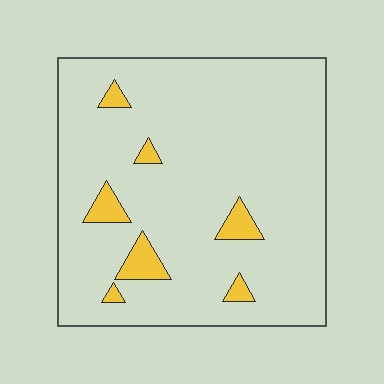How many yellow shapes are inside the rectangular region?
7.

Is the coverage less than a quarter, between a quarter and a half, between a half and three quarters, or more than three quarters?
Less than a quarter.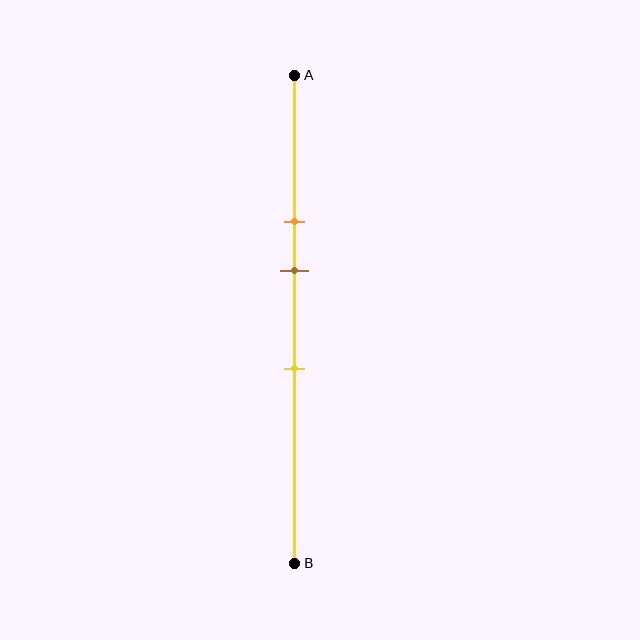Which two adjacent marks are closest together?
The orange and brown marks are the closest adjacent pair.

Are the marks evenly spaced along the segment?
Yes, the marks are approximately evenly spaced.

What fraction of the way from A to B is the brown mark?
The brown mark is approximately 40% (0.4) of the way from A to B.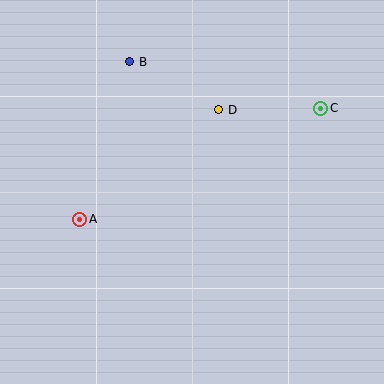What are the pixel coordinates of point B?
Point B is at (130, 62).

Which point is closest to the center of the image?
Point D at (219, 110) is closest to the center.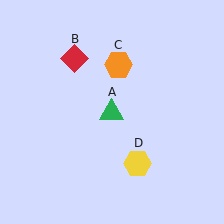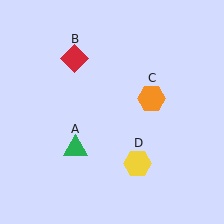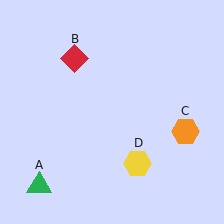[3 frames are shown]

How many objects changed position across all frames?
2 objects changed position: green triangle (object A), orange hexagon (object C).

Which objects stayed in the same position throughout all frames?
Red diamond (object B) and yellow hexagon (object D) remained stationary.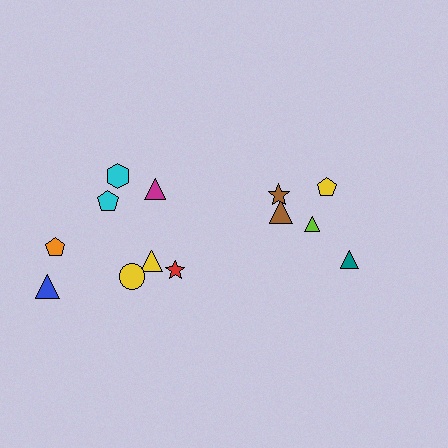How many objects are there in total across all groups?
There are 13 objects.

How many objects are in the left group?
There are 8 objects.